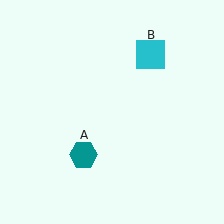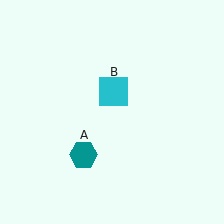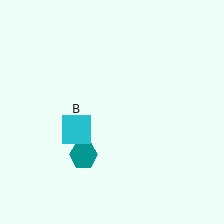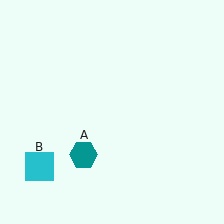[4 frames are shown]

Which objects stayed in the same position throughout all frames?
Teal hexagon (object A) remained stationary.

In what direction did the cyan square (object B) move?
The cyan square (object B) moved down and to the left.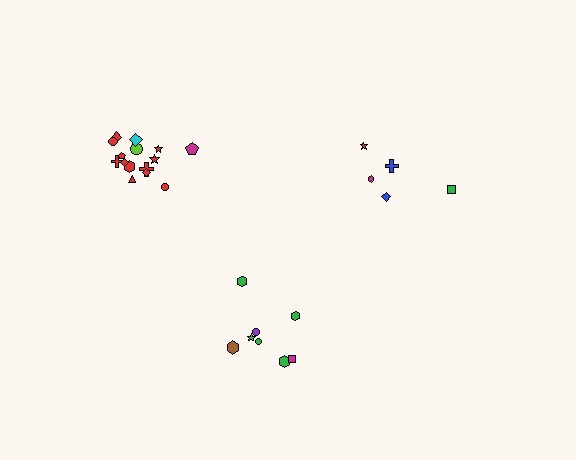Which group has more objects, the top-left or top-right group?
The top-left group.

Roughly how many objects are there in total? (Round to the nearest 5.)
Roughly 30 objects in total.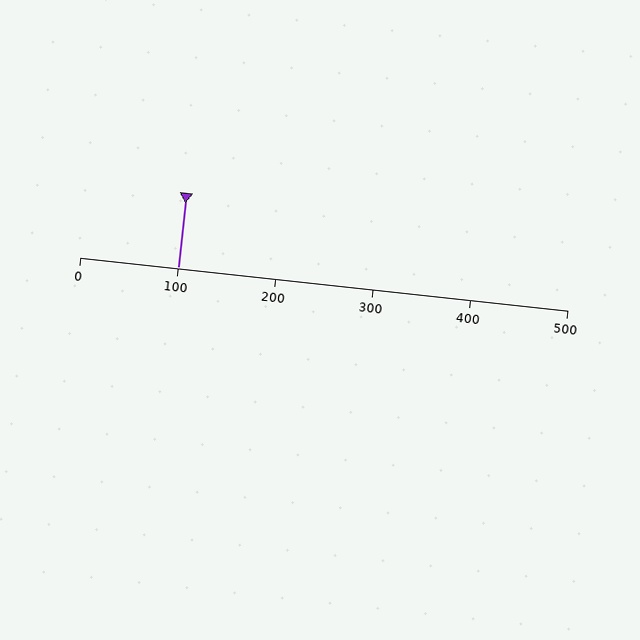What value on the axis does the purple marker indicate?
The marker indicates approximately 100.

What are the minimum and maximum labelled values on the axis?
The axis runs from 0 to 500.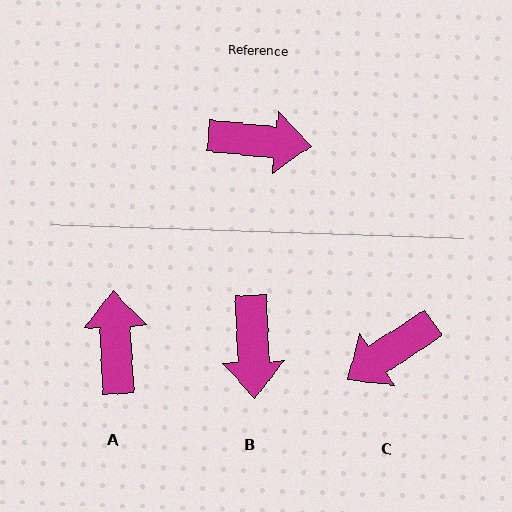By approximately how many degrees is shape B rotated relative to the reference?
Approximately 82 degrees clockwise.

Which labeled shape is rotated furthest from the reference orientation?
C, about 141 degrees away.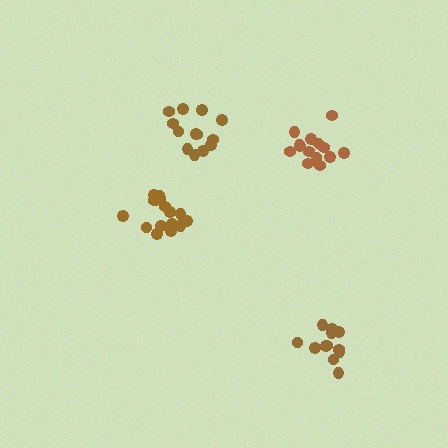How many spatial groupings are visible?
There are 4 spatial groupings.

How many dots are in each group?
Group 1: 13 dots, Group 2: 14 dots, Group 3: 16 dots, Group 4: 13 dots (56 total).